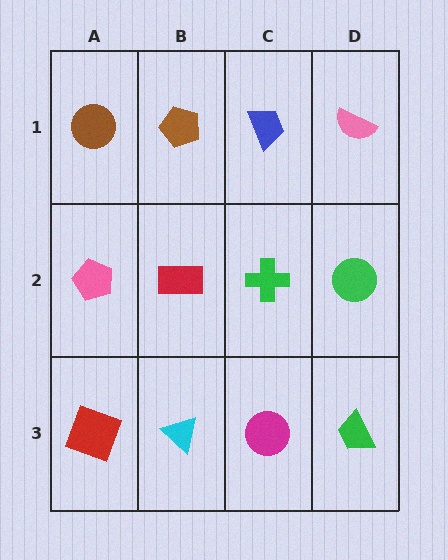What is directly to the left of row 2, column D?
A green cross.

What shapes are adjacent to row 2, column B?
A brown pentagon (row 1, column B), a cyan triangle (row 3, column B), a pink pentagon (row 2, column A), a green cross (row 2, column C).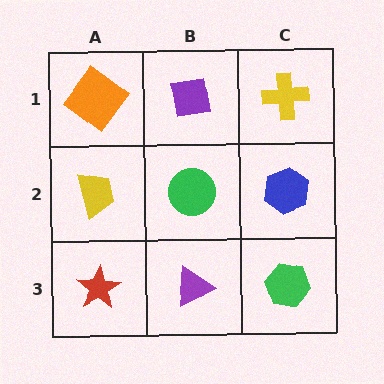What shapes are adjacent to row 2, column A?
An orange diamond (row 1, column A), a red star (row 3, column A), a green circle (row 2, column B).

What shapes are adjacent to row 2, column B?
A purple square (row 1, column B), a purple triangle (row 3, column B), a yellow trapezoid (row 2, column A), a blue hexagon (row 2, column C).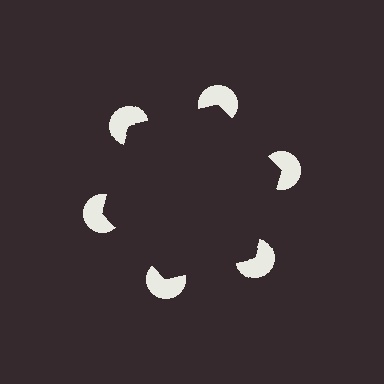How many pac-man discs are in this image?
There are 6 — one at each vertex of the illusory hexagon.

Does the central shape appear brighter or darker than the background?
It typically appears slightly darker than the background, even though no actual brightness change is drawn.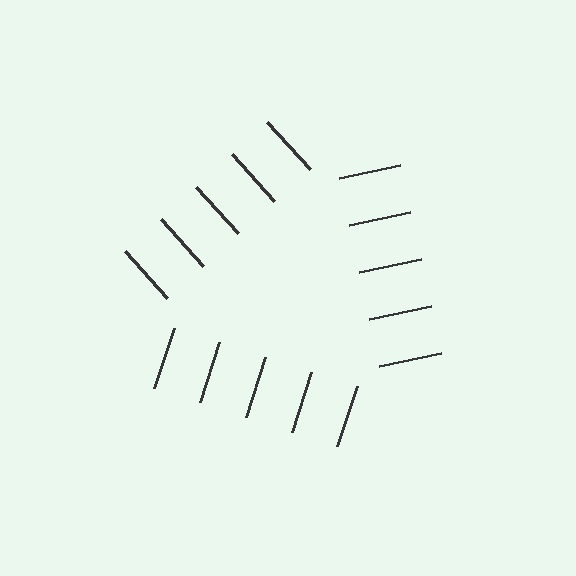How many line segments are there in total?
15 — 5 along each of the 3 edges.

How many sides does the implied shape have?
3 sides — the line-ends trace a triangle.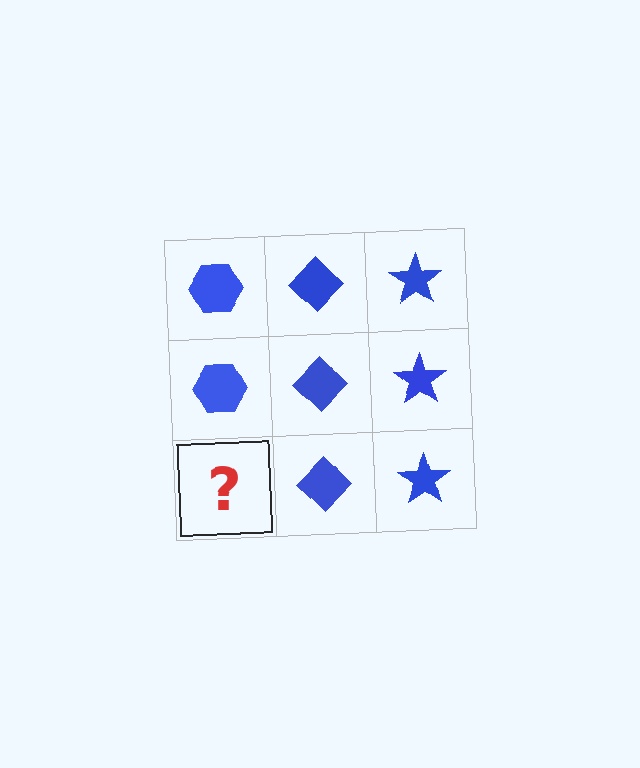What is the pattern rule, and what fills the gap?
The rule is that each column has a consistent shape. The gap should be filled with a blue hexagon.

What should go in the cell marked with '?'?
The missing cell should contain a blue hexagon.